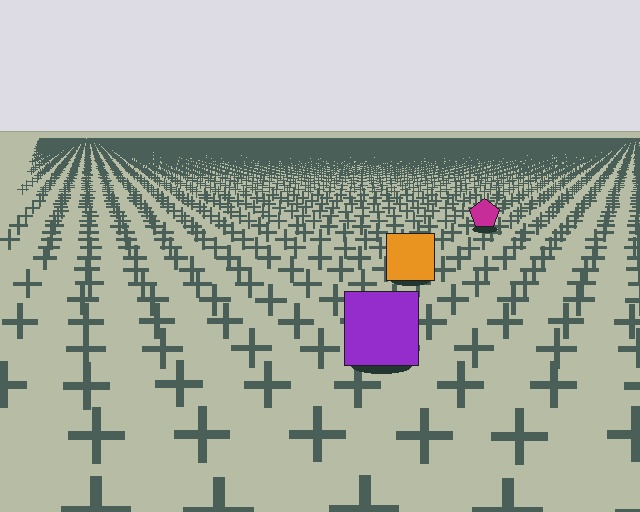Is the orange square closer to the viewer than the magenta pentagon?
Yes. The orange square is closer — you can tell from the texture gradient: the ground texture is coarser near it.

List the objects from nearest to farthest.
From nearest to farthest: the purple square, the orange square, the magenta pentagon.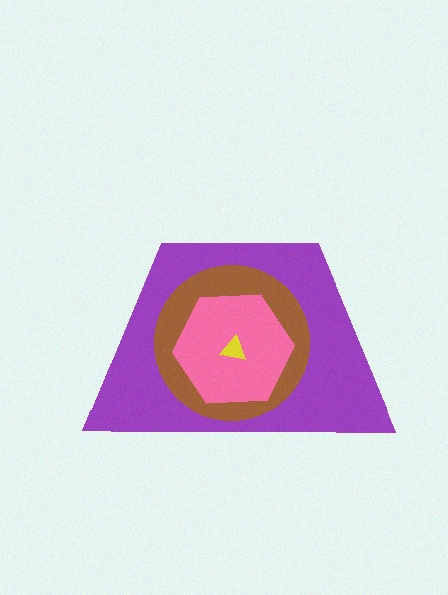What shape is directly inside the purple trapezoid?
The brown circle.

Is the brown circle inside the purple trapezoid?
Yes.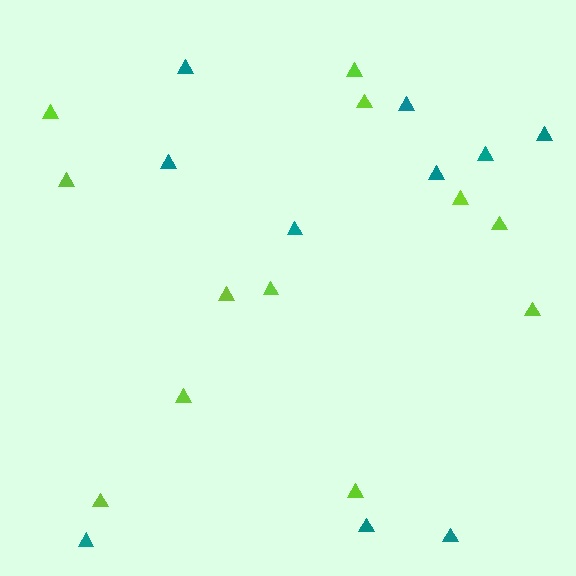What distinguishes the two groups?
There are 2 groups: one group of teal triangles (10) and one group of lime triangles (12).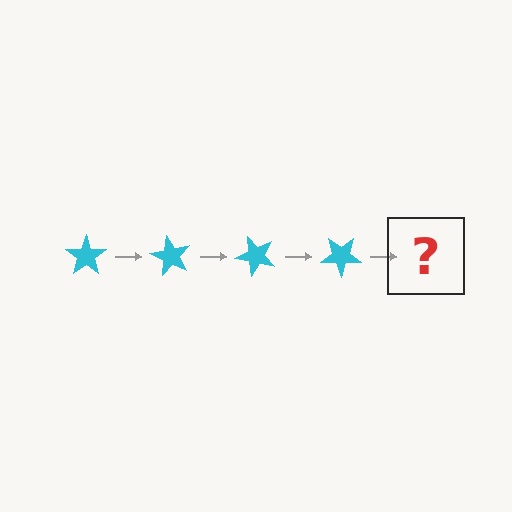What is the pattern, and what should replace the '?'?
The pattern is that the star rotates 60 degrees each step. The '?' should be a cyan star rotated 240 degrees.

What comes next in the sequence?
The next element should be a cyan star rotated 240 degrees.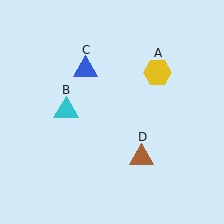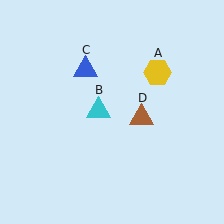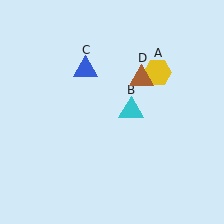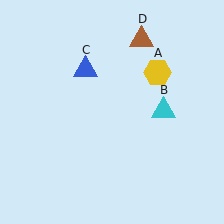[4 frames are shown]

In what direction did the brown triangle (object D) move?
The brown triangle (object D) moved up.